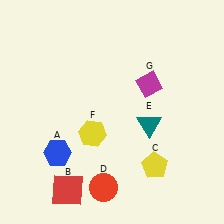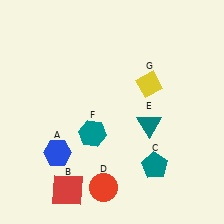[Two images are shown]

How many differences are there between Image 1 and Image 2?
There are 3 differences between the two images.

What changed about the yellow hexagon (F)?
In Image 1, F is yellow. In Image 2, it changed to teal.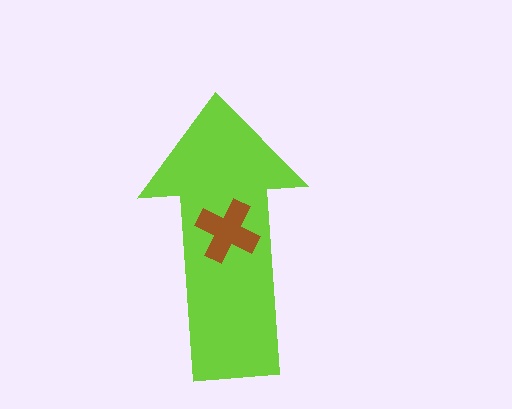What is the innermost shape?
The brown cross.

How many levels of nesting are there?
2.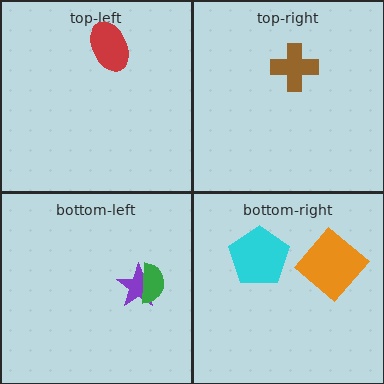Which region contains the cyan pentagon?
The bottom-right region.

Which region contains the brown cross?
The top-right region.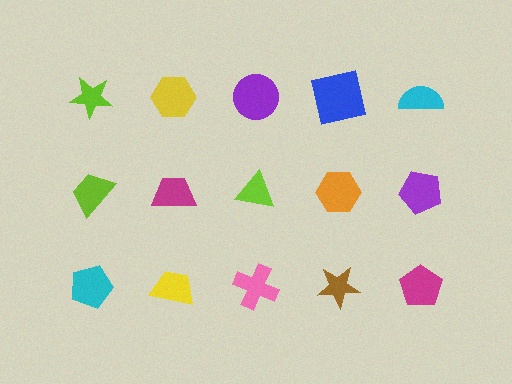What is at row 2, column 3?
A lime triangle.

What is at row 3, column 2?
A yellow trapezoid.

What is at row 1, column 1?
A lime star.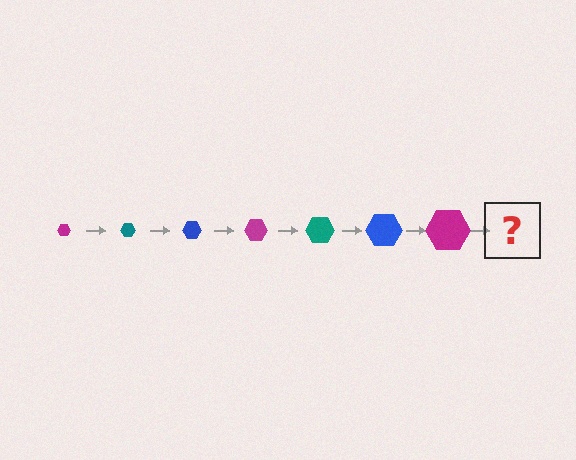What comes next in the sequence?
The next element should be a teal hexagon, larger than the previous one.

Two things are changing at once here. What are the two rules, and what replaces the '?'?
The two rules are that the hexagon grows larger each step and the color cycles through magenta, teal, and blue. The '?' should be a teal hexagon, larger than the previous one.